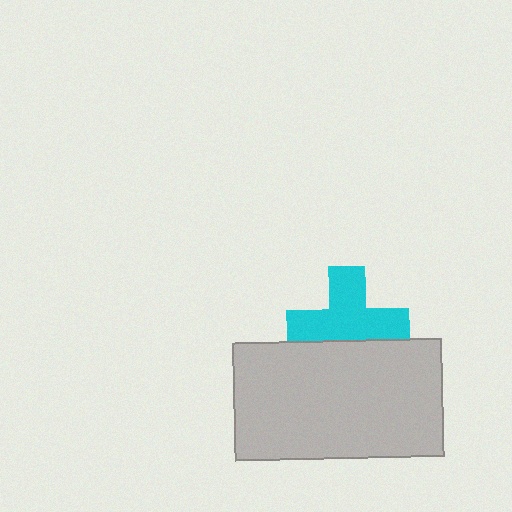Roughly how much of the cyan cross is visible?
Most of it is visible (roughly 69%).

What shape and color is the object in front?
The object in front is a light gray rectangle.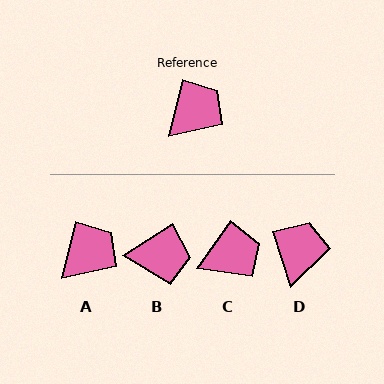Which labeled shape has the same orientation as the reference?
A.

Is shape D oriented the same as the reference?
No, it is off by about 31 degrees.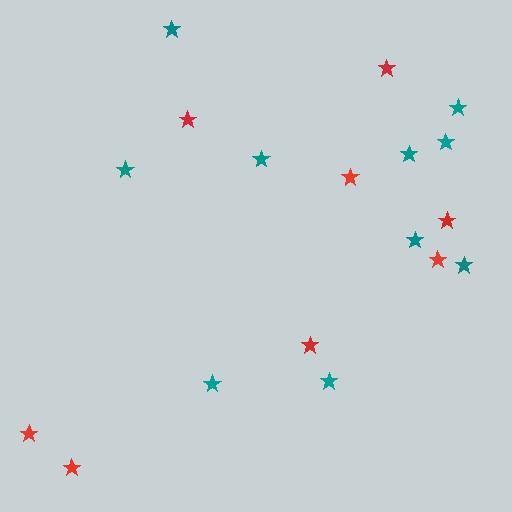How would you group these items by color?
There are 2 groups: one group of red stars (8) and one group of teal stars (10).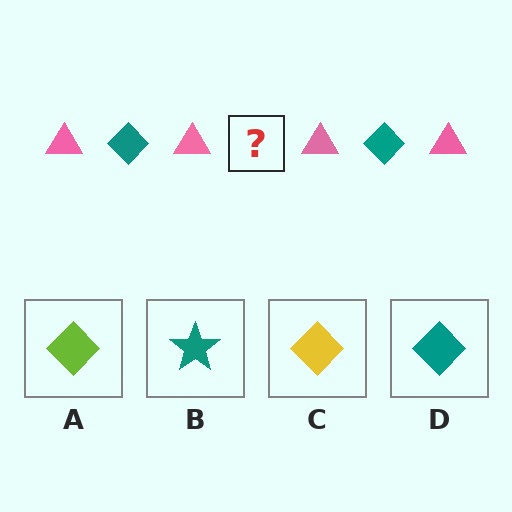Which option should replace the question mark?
Option D.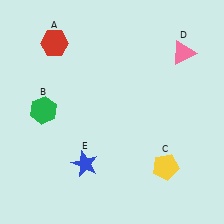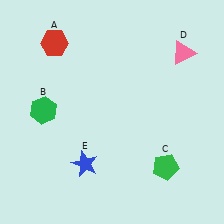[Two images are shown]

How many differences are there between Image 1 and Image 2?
There is 1 difference between the two images.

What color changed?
The pentagon (C) changed from yellow in Image 1 to green in Image 2.